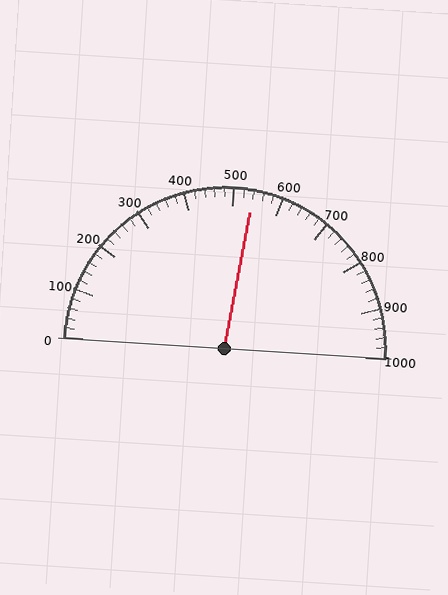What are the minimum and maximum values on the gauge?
The gauge ranges from 0 to 1000.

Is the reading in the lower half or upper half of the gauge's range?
The reading is in the upper half of the range (0 to 1000).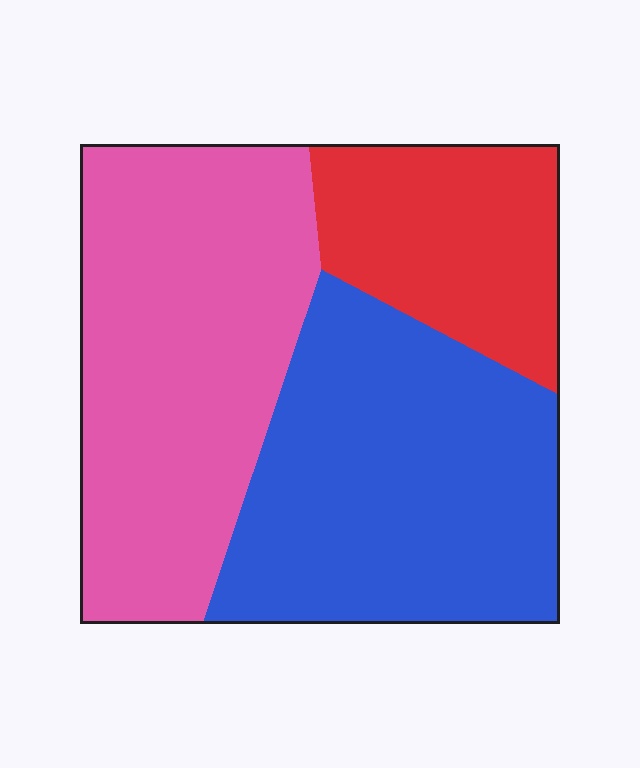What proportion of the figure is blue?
Blue takes up about two fifths (2/5) of the figure.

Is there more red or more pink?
Pink.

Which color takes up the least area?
Red, at roughly 20%.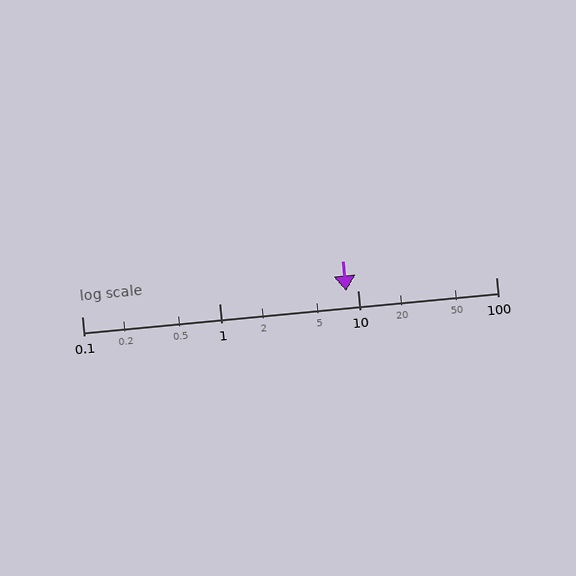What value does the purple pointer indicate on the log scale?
The pointer indicates approximately 8.2.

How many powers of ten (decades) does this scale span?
The scale spans 3 decades, from 0.1 to 100.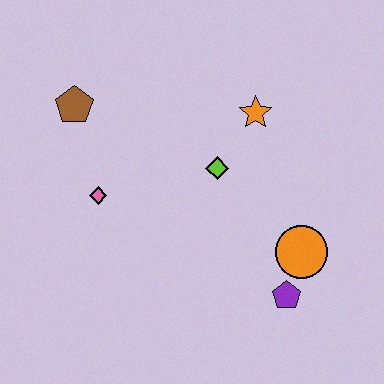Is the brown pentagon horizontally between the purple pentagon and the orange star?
No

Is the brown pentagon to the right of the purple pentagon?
No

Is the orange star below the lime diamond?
No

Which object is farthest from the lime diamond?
The brown pentagon is farthest from the lime diamond.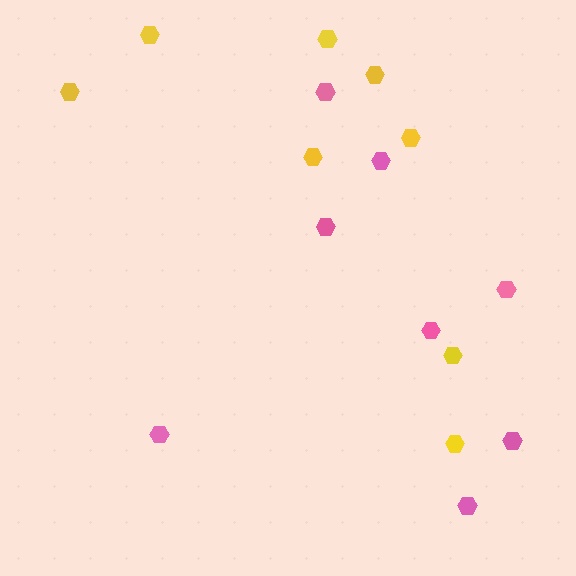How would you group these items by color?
There are 2 groups: one group of yellow hexagons (8) and one group of pink hexagons (8).